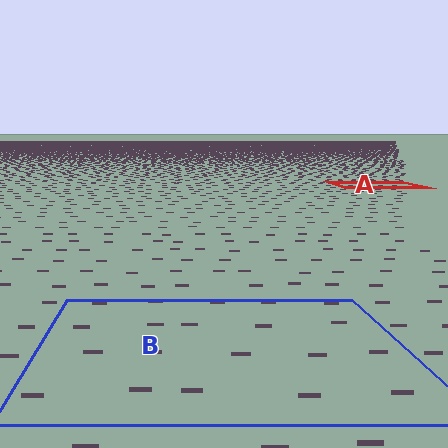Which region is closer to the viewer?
Region B is closer. The texture elements there are larger and more spread out.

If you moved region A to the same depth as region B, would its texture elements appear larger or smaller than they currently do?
They would appear larger. At a closer depth, the same texture elements are projected at a bigger on-screen size.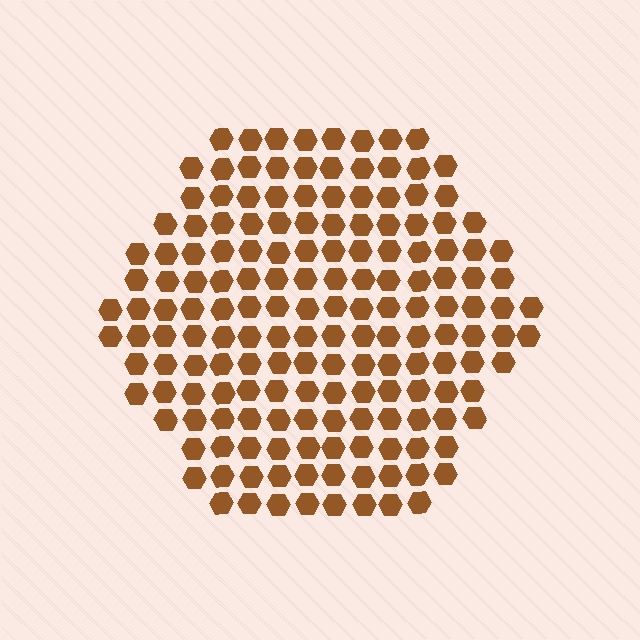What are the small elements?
The small elements are hexagons.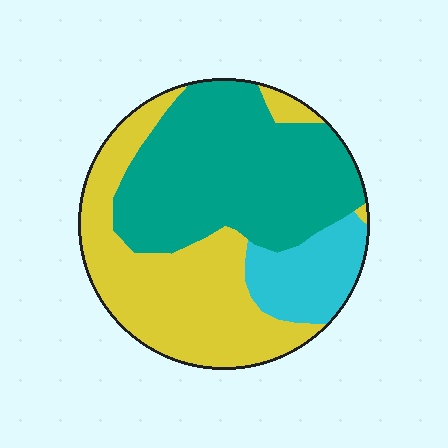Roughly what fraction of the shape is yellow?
Yellow takes up between a third and a half of the shape.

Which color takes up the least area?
Cyan, at roughly 15%.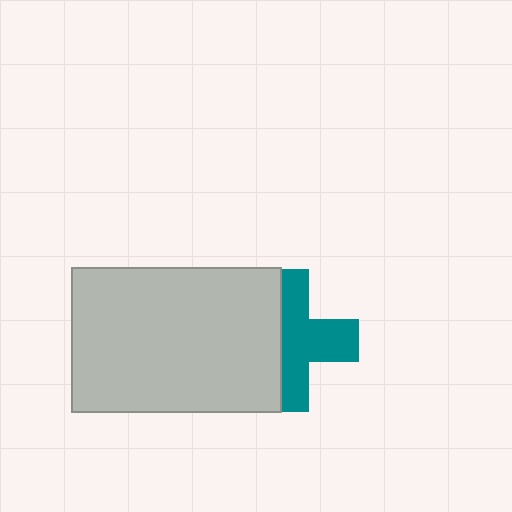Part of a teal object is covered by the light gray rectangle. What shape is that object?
It is a cross.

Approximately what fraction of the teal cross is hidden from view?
Roughly 42% of the teal cross is hidden behind the light gray rectangle.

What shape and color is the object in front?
The object in front is a light gray rectangle.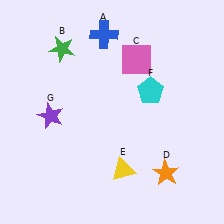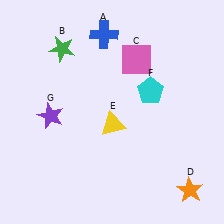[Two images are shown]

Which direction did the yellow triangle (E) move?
The yellow triangle (E) moved up.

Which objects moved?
The objects that moved are: the orange star (D), the yellow triangle (E).